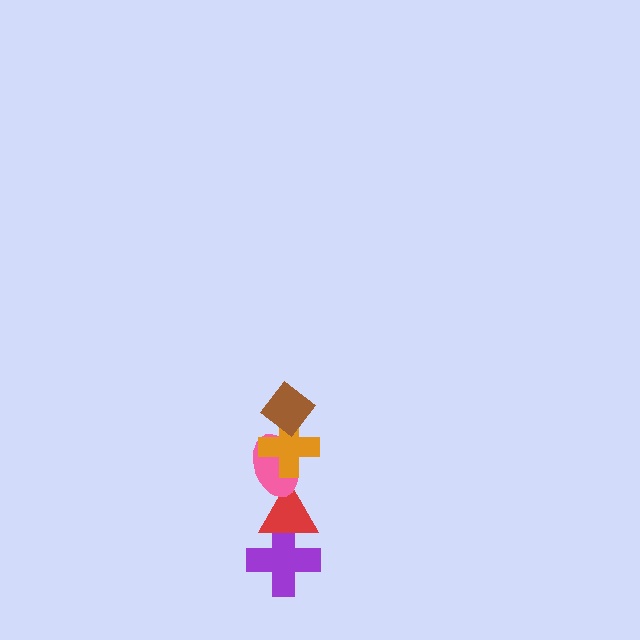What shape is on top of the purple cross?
The red triangle is on top of the purple cross.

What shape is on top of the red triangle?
The pink ellipse is on top of the red triangle.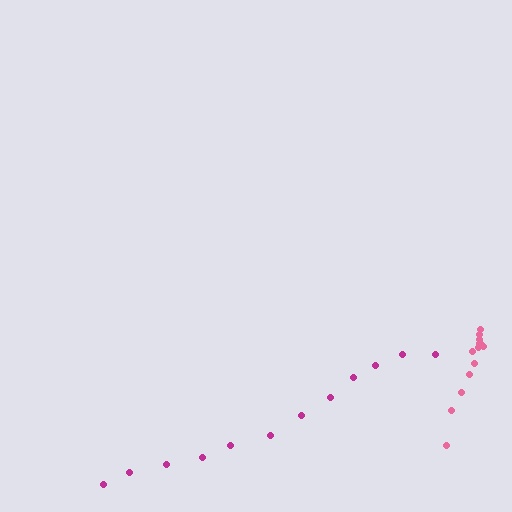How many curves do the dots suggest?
There are 2 distinct paths.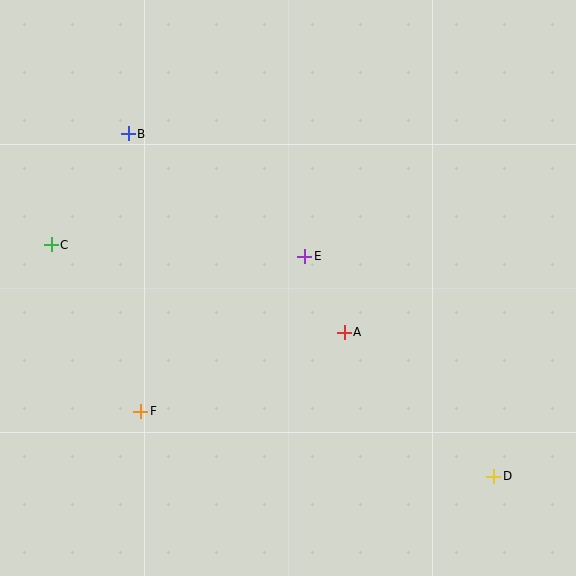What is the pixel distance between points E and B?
The distance between E and B is 215 pixels.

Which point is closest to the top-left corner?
Point B is closest to the top-left corner.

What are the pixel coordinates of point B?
Point B is at (128, 134).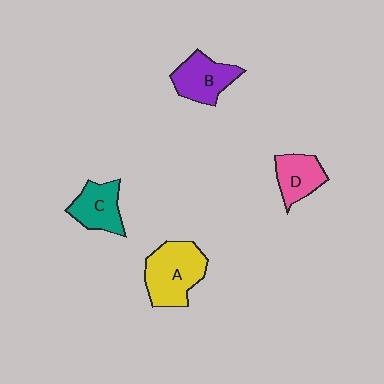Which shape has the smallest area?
Shape D (pink).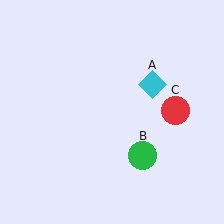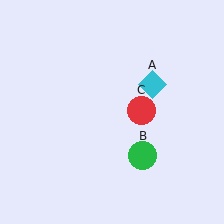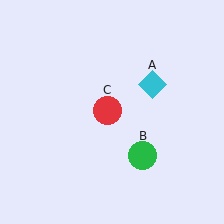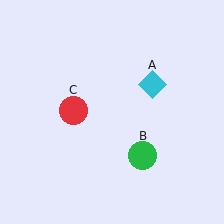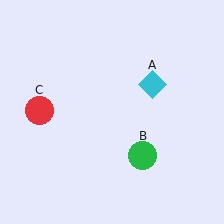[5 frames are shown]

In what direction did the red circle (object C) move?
The red circle (object C) moved left.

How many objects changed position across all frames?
1 object changed position: red circle (object C).